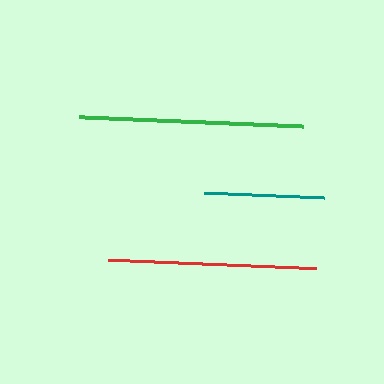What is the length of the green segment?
The green segment is approximately 224 pixels long.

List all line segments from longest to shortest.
From longest to shortest: green, red, teal.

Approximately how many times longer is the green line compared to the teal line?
The green line is approximately 1.9 times the length of the teal line.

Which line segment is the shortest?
The teal line is the shortest at approximately 120 pixels.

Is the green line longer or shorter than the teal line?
The green line is longer than the teal line.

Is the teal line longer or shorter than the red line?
The red line is longer than the teal line.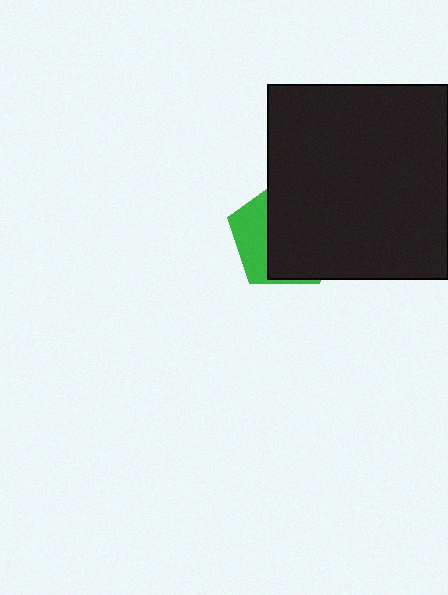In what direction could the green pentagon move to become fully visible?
The green pentagon could move left. That would shift it out from behind the black rectangle entirely.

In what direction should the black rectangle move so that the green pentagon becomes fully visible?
The black rectangle should move right. That is the shortest direction to clear the overlap and leave the green pentagon fully visible.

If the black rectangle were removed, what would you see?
You would see the complete green pentagon.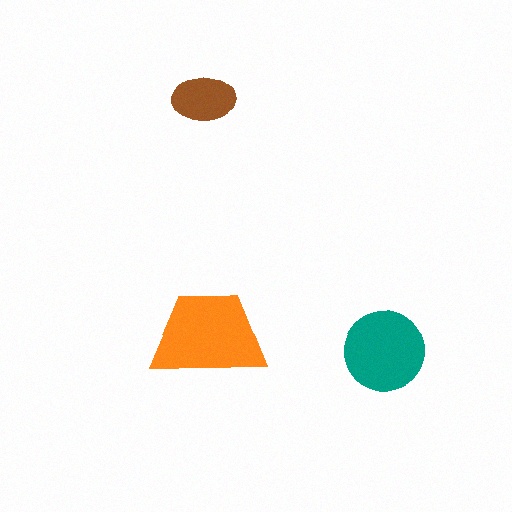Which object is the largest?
The orange trapezoid.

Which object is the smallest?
The brown ellipse.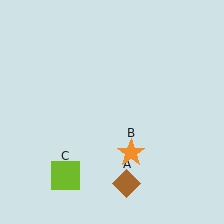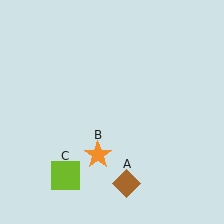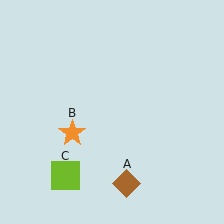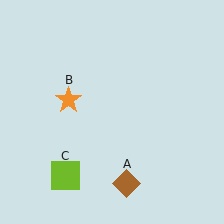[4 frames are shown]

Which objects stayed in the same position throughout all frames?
Brown diamond (object A) and lime square (object C) remained stationary.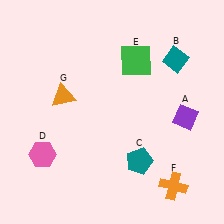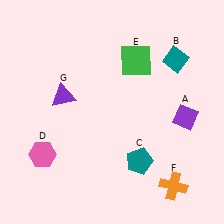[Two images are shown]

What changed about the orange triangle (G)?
In Image 1, G is orange. In Image 2, it changed to purple.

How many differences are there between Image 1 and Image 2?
There is 1 difference between the two images.